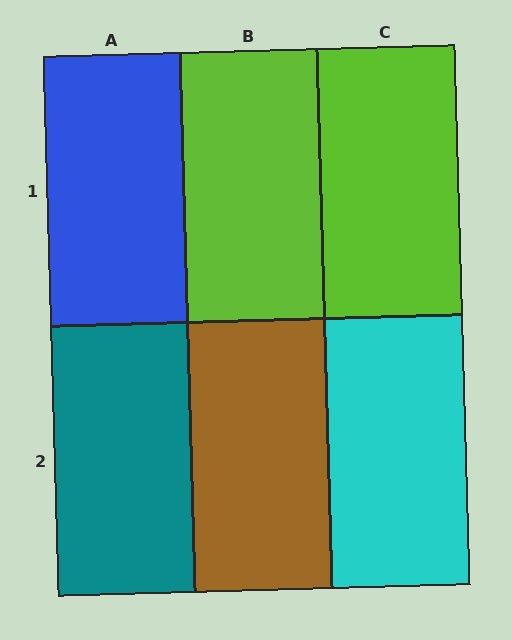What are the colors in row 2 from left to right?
Teal, brown, cyan.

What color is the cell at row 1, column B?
Lime.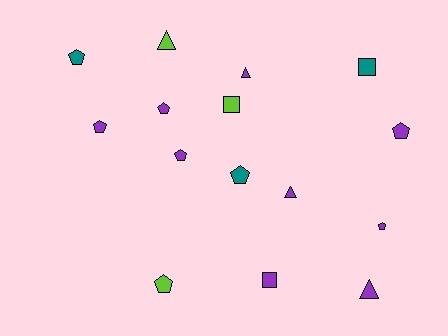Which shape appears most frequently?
Pentagon, with 8 objects.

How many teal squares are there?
There is 1 teal square.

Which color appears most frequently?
Purple, with 9 objects.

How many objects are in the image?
There are 15 objects.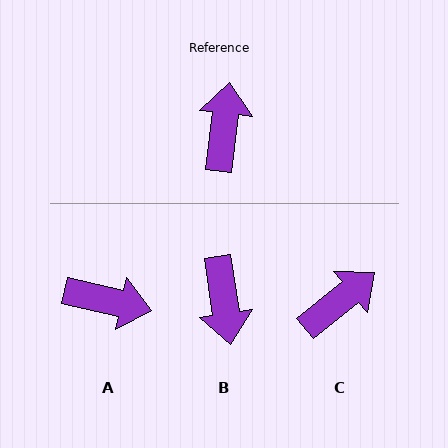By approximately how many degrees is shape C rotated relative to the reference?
Approximately 44 degrees clockwise.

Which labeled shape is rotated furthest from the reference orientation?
B, about 165 degrees away.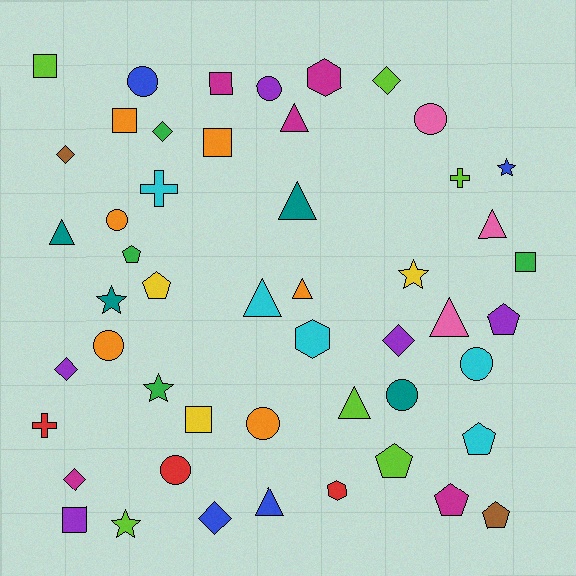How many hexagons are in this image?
There are 3 hexagons.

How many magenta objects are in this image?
There are 5 magenta objects.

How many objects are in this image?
There are 50 objects.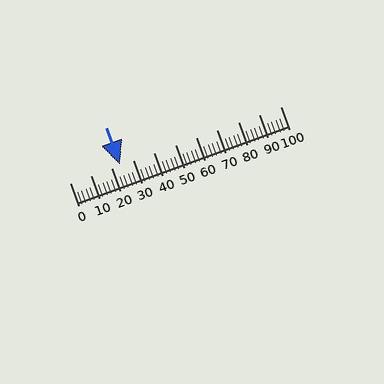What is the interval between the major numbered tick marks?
The major tick marks are spaced 10 units apart.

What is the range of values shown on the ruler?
The ruler shows values from 0 to 100.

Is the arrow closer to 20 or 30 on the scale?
The arrow is closer to 20.